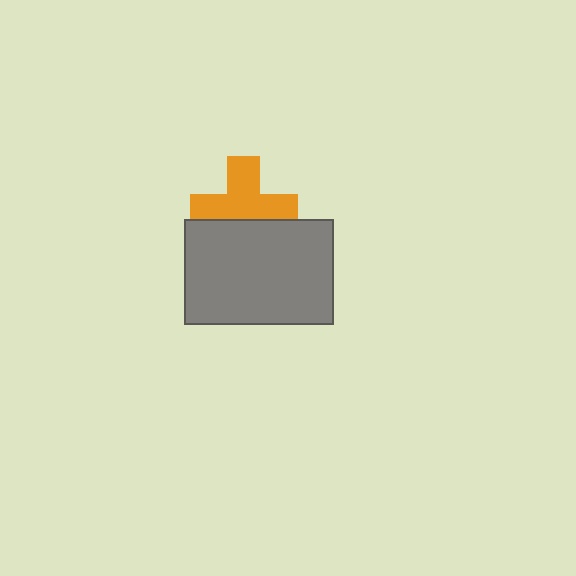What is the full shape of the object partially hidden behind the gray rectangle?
The partially hidden object is an orange cross.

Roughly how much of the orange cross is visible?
Most of it is visible (roughly 67%).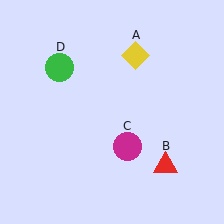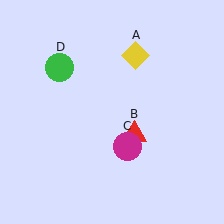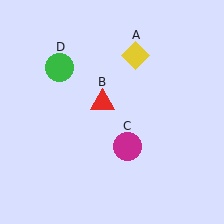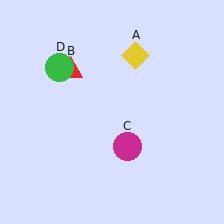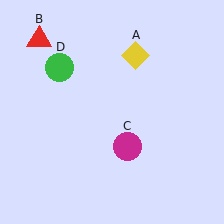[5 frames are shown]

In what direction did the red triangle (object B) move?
The red triangle (object B) moved up and to the left.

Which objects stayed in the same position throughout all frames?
Yellow diamond (object A) and magenta circle (object C) and green circle (object D) remained stationary.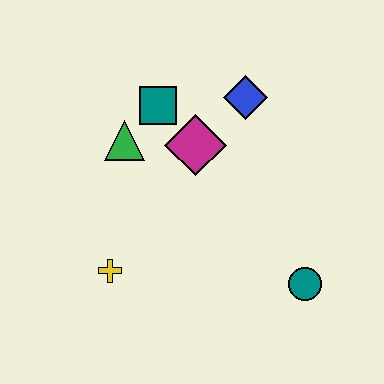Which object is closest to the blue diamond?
The magenta diamond is closest to the blue diamond.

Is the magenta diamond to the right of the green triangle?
Yes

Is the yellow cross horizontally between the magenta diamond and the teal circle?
No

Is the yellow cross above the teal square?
No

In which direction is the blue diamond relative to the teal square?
The blue diamond is to the right of the teal square.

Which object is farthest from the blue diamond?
The yellow cross is farthest from the blue diamond.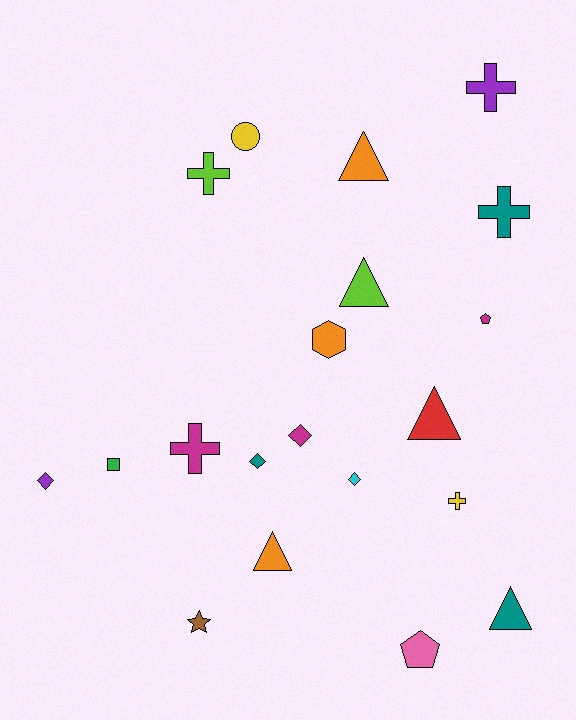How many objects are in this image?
There are 20 objects.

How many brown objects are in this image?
There is 1 brown object.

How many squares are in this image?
There is 1 square.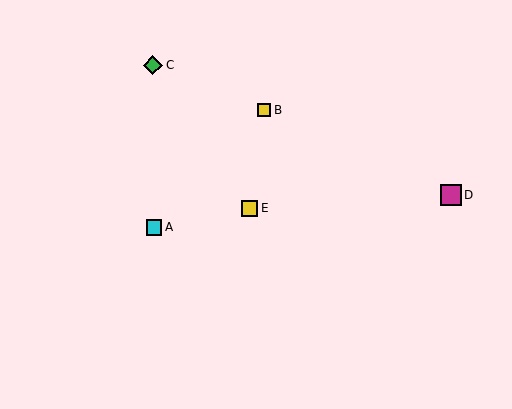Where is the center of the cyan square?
The center of the cyan square is at (154, 227).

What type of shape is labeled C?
Shape C is a green diamond.